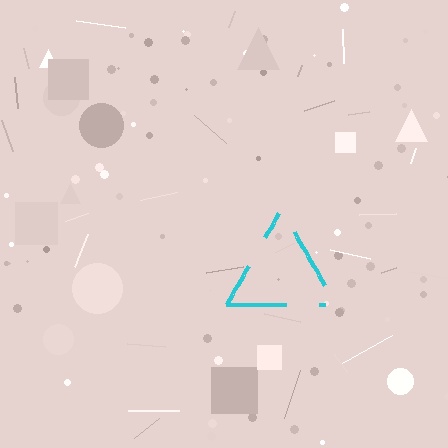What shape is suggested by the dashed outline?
The dashed outline suggests a triangle.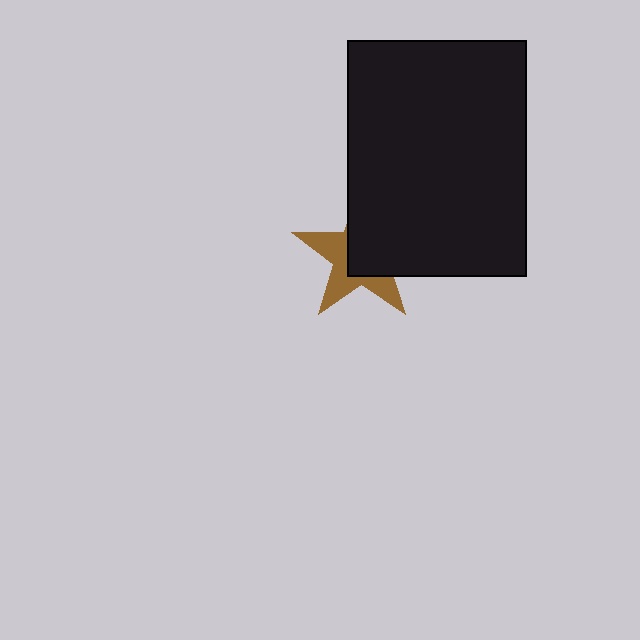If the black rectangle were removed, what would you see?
You would see the complete brown star.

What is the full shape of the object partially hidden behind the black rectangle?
The partially hidden object is a brown star.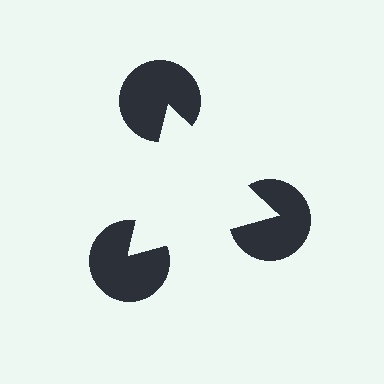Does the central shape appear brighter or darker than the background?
It typically appears slightly brighter than the background, even though no actual brightness change is drawn.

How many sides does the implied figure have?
3 sides.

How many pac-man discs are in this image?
There are 3 — one at each vertex of the illusory triangle.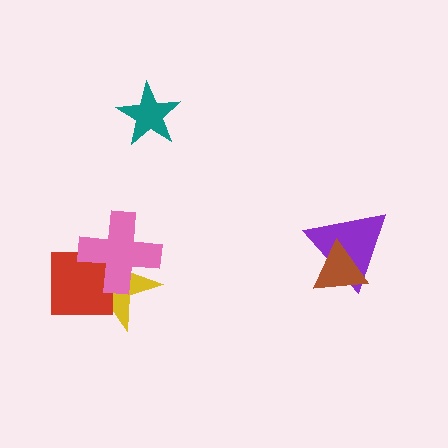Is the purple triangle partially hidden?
Yes, it is partially covered by another shape.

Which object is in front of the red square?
The pink cross is in front of the red square.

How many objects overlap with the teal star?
0 objects overlap with the teal star.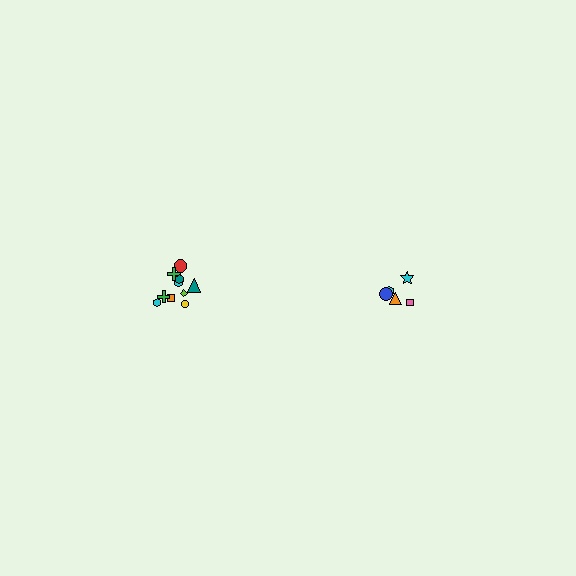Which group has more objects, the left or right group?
The left group.